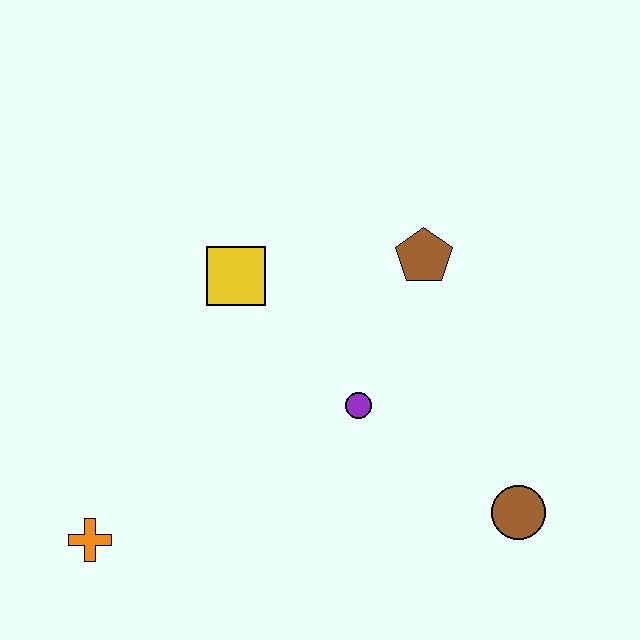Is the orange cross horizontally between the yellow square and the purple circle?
No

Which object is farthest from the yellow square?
The brown circle is farthest from the yellow square.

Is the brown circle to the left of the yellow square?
No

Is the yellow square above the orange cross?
Yes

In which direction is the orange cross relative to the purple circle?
The orange cross is to the left of the purple circle.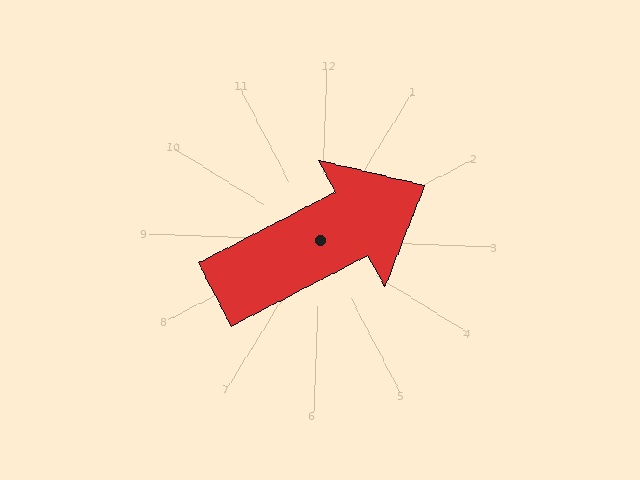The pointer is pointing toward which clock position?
Roughly 2 o'clock.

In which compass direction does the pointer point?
Northeast.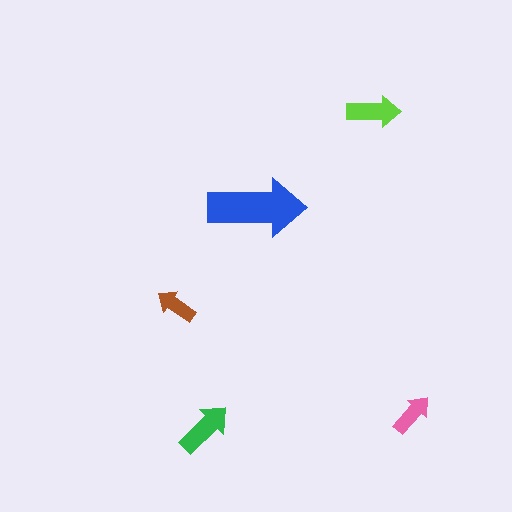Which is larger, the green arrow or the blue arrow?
The blue one.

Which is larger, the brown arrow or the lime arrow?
The lime one.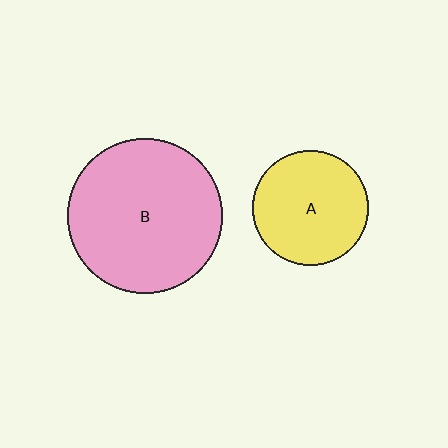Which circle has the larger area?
Circle B (pink).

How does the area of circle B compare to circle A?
Approximately 1.8 times.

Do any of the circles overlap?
No, none of the circles overlap.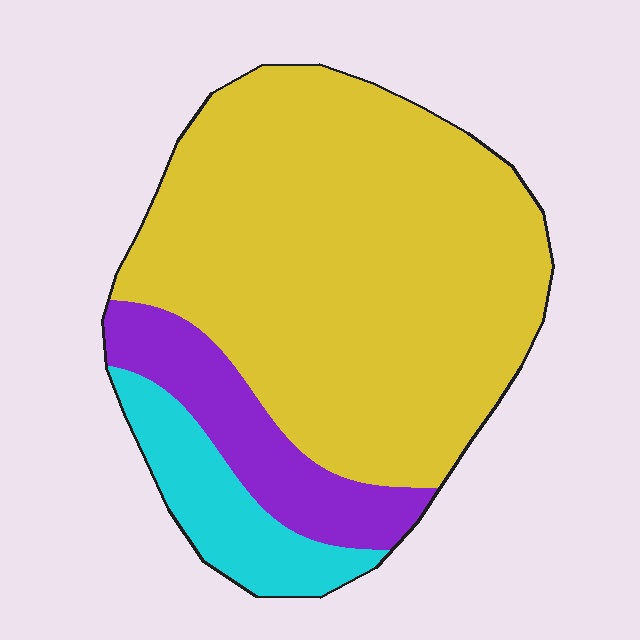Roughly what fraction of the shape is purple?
Purple takes up less than a sixth of the shape.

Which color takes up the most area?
Yellow, at roughly 75%.